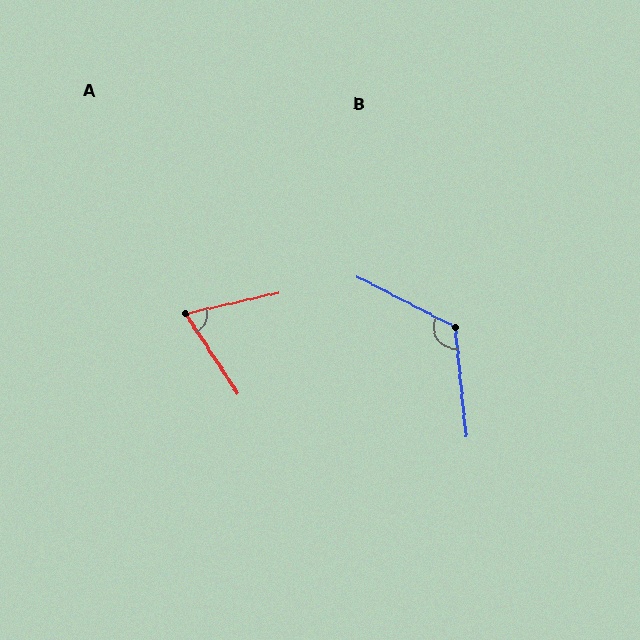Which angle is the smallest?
A, at approximately 69 degrees.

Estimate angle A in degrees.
Approximately 69 degrees.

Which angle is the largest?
B, at approximately 123 degrees.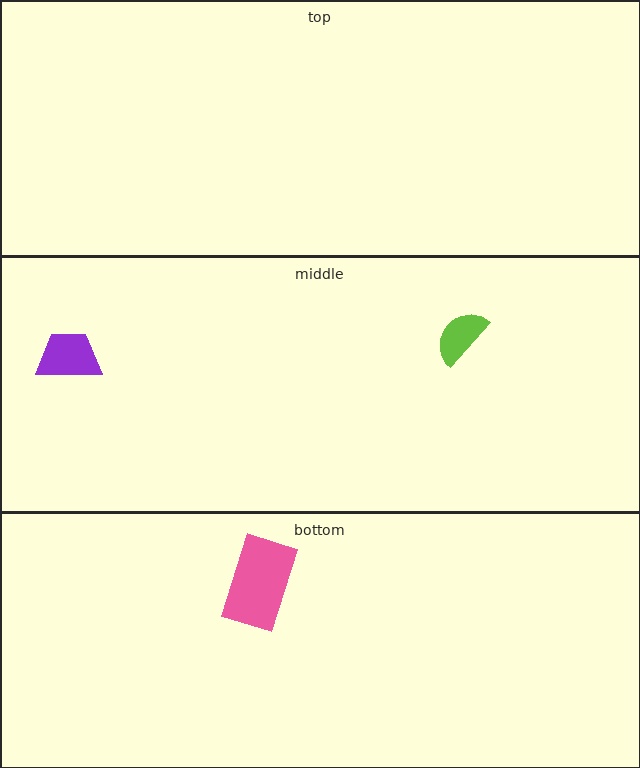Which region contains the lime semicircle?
The middle region.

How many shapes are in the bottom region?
1.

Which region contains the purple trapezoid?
The middle region.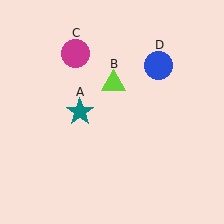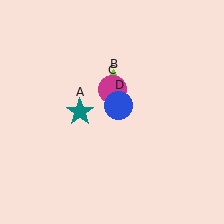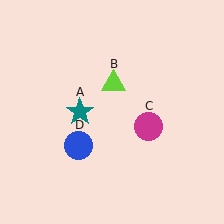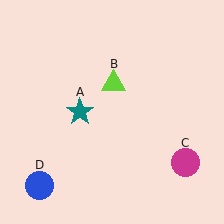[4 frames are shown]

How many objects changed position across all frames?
2 objects changed position: magenta circle (object C), blue circle (object D).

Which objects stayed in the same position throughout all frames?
Teal star (object A) and lime triangle (object B) remained stationary.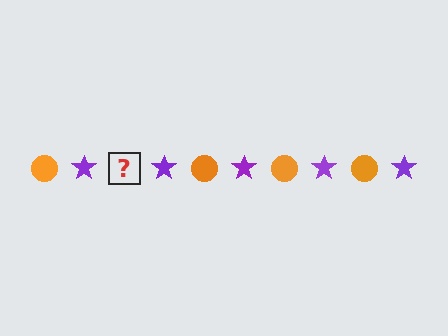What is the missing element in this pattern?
The missing element is an orange circle.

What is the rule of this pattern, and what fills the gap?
The rule is that the pattern alternates between orange circle and purple star. The gap should be filled with an orange circle.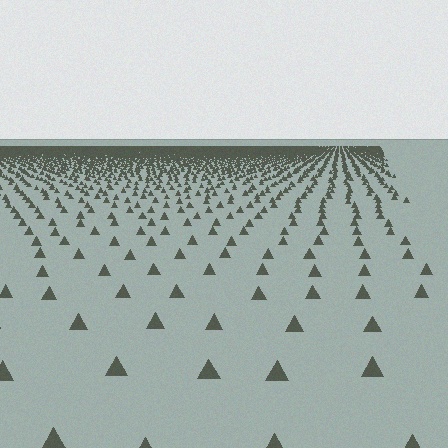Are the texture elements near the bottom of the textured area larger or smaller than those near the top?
Larger. Near the bottom, elements are closer to the viewer and appear at a bigger on-screen size.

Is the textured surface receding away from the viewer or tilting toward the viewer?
The surface is receding away from the viewer. Texture elements get smaller and denser toward the top.